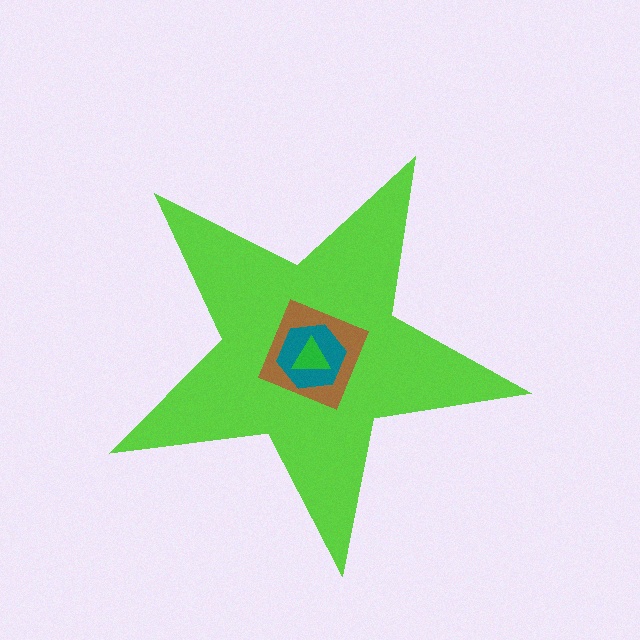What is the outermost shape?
The lime star.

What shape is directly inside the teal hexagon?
The green triangle.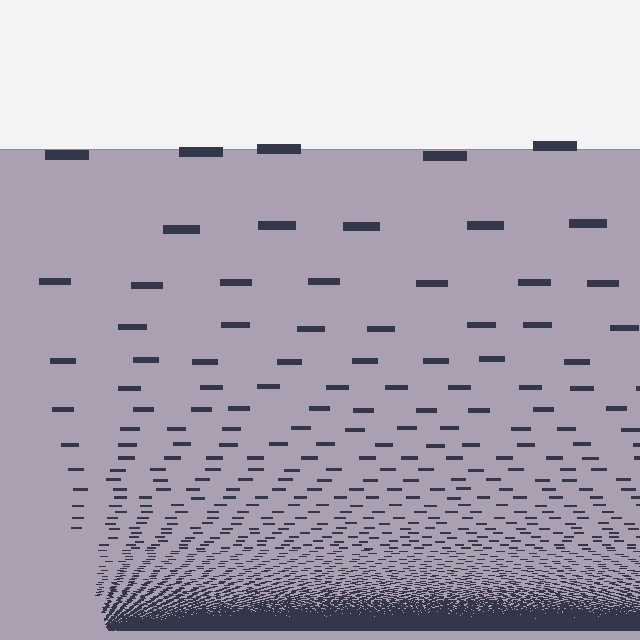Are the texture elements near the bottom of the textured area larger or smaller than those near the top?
Smaller. The gradient is inverted — elements near the bottom are smaller and denser.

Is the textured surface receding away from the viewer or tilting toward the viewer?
The surface appears to tilt toward the viewer. Texture elements get larger and sparser toward the top.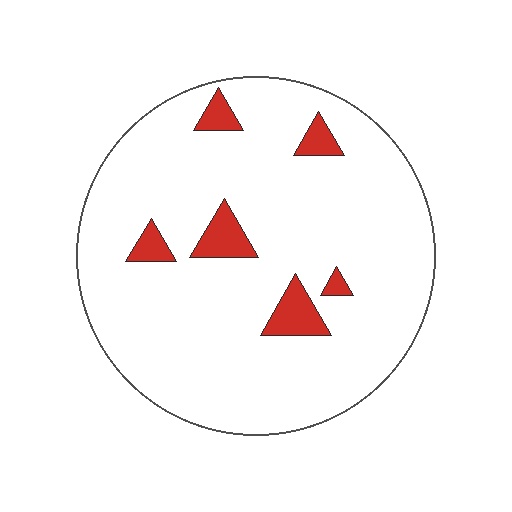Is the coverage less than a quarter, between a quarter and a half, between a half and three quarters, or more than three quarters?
Less than a quarter.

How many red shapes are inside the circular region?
6.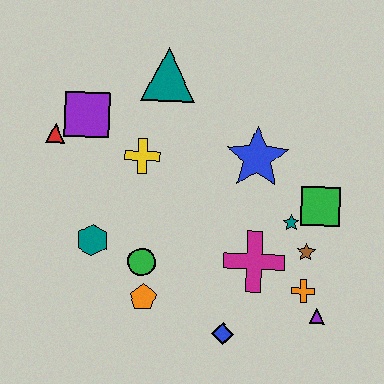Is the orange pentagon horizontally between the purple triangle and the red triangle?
Yes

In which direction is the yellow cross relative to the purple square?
The yellow cross is to the right of the purple square.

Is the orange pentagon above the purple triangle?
Yes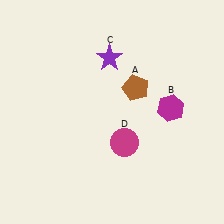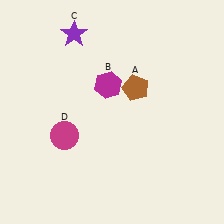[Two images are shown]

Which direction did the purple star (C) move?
The purple star (C) moved left.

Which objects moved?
The objects that moved are: the magenta hexagon (B), the purple star (C), the magenta circle (D).